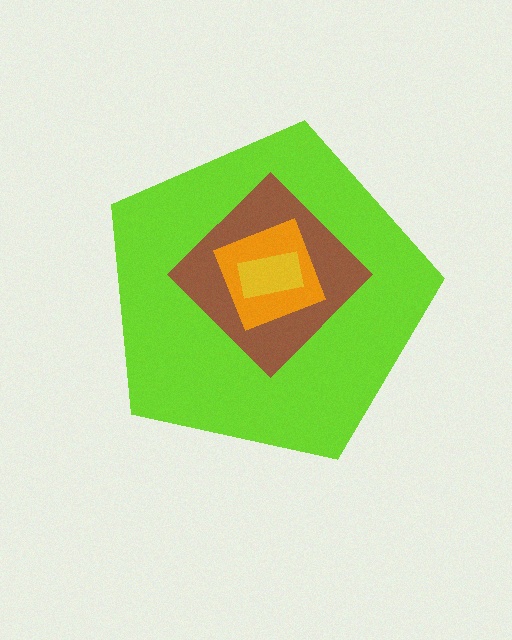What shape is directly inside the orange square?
The yellow rectangle.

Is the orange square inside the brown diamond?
Yes.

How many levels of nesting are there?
4.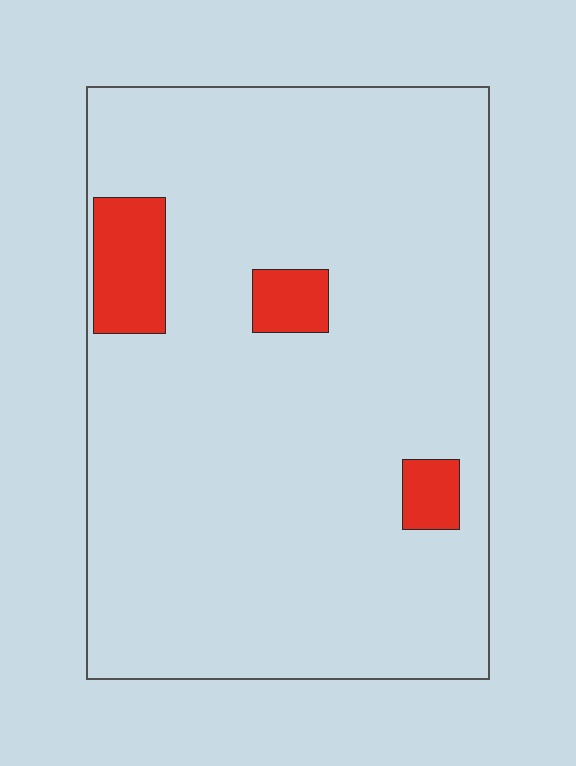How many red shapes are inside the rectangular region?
3.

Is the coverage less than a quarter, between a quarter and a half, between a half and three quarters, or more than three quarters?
Less than a quarter.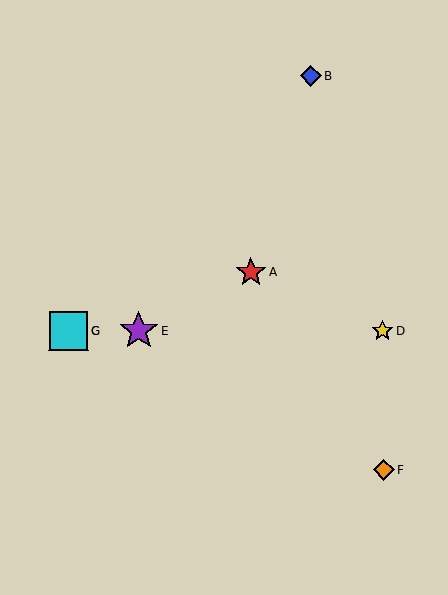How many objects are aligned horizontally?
4 objects (C, D, E, G) are aligned horizontally.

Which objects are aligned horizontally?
Objects C, D, E, G are aligned horizontally.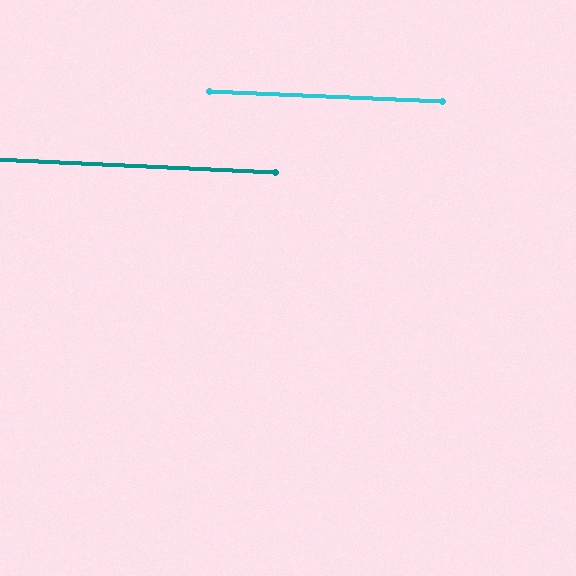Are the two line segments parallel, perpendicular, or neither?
Parallel — their directions differ by only 0.2°.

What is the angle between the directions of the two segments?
Approximately 0 degrees.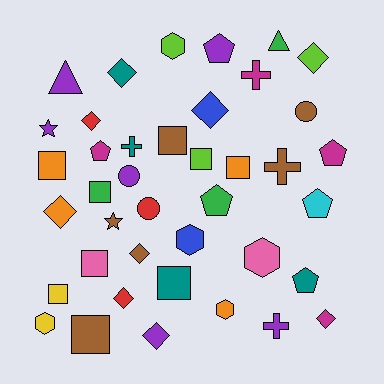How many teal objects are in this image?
There are 4 teal objects.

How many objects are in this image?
There are 40 objects.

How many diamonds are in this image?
There are 9 diamonds.